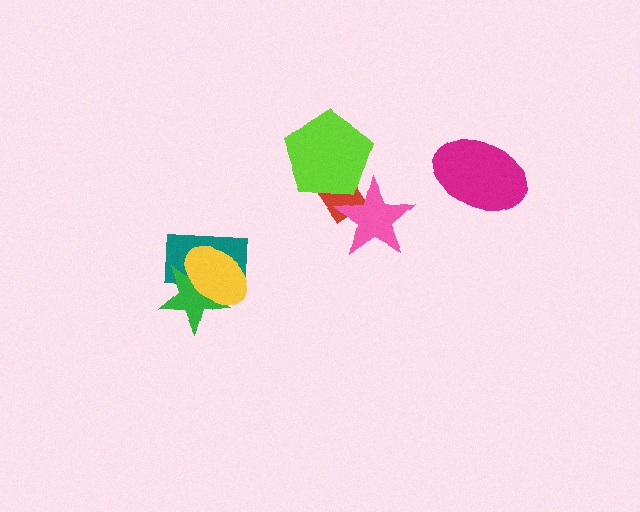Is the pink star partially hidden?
Yes, it is partially covered by another shape.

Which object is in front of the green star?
The yellow ellipse is in front of the green star.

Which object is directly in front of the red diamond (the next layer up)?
The pink star is directly in front of the red diamond.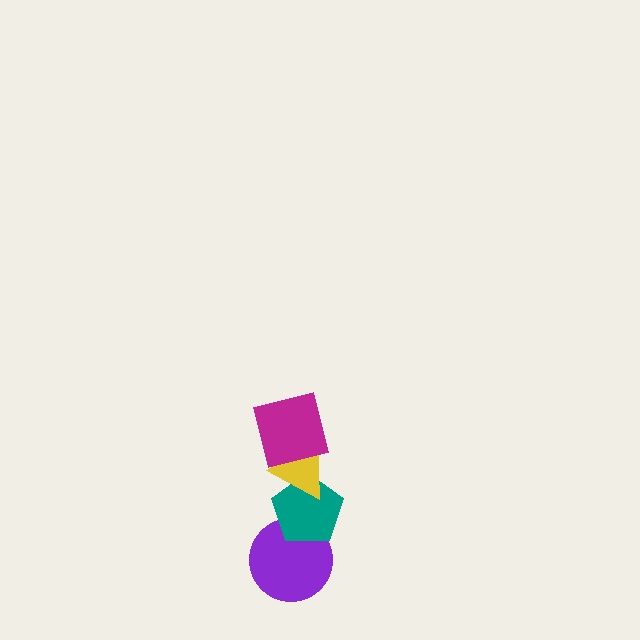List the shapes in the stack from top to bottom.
From top to bottom: the magenta square, the yellow triangle, the teal pentagon, the purple circle.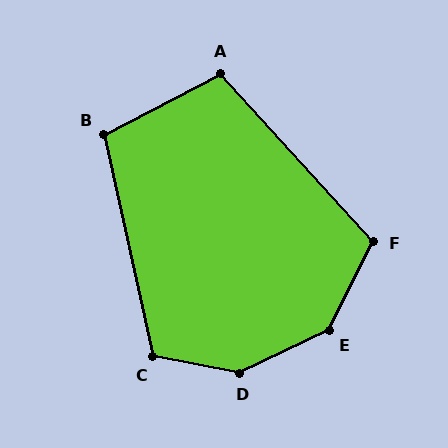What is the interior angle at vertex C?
Approximately 114 degrees (obtuse).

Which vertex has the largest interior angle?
D, at approximately 143 degrees.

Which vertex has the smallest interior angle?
B, at approximately 105 degrees.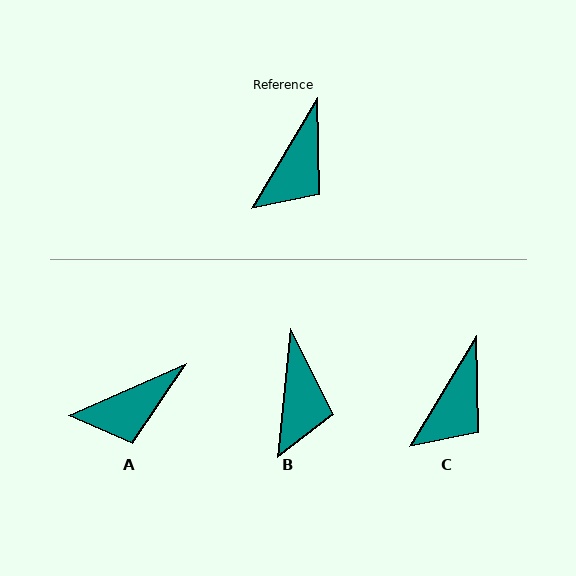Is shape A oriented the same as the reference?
No, it is off by about 35 degrees.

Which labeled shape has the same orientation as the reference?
C.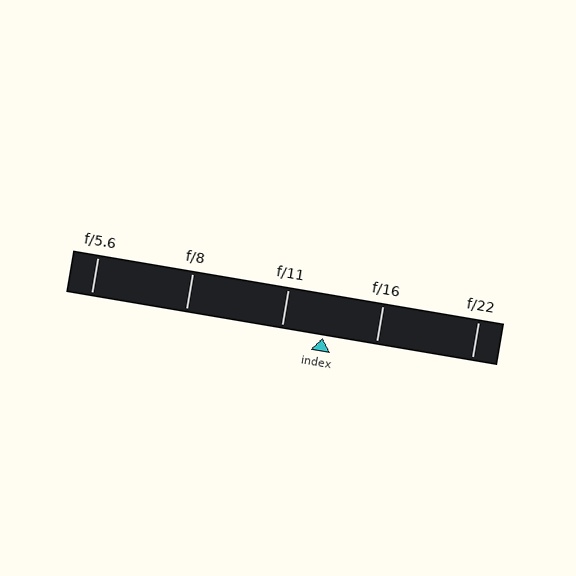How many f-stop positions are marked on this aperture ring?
There are 5 f-stop positions marked.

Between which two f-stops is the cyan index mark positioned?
The index mark is between f/11 and f/16.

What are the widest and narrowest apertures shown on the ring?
The widest aperture shown is f/5.6 and the narrowest is f/22.